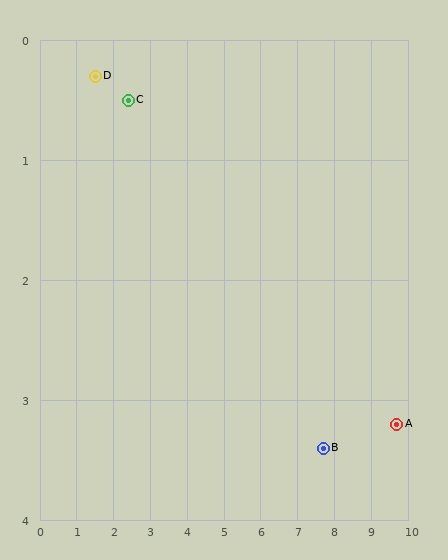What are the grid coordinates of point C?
Point C is at approximately (2.4, 0.5).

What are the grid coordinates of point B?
Point B is at approximately (7.7, 3.4).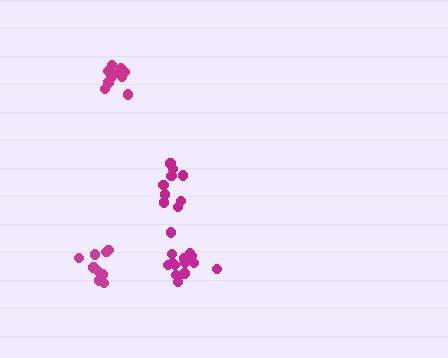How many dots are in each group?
Group 1: 10 dots, Group 2: 15 dots, Group 3: 10 dots, Group 4: 9 dots (44 total).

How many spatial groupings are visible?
There are 4 spatial groupings.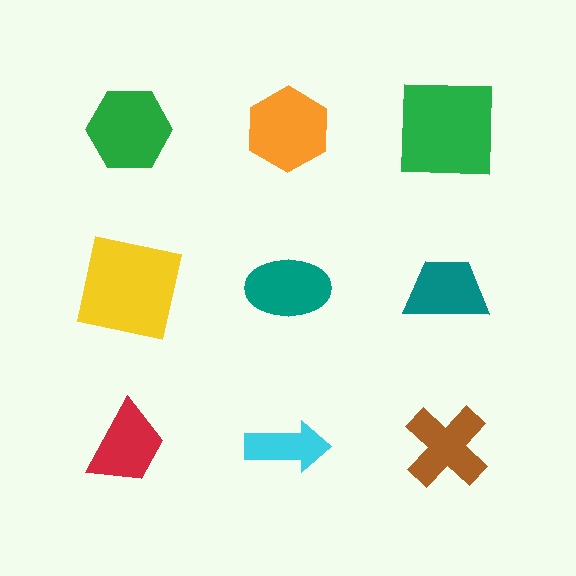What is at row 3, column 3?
A brown cross.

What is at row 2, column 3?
A teal trapezoid.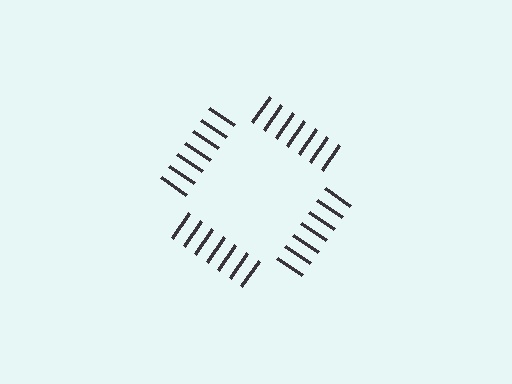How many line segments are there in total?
28 — 7 along each of the 4 edges.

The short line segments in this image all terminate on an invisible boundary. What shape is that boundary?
An illusory square — the line segments terminate on its edges but no continuous stroke is drawn.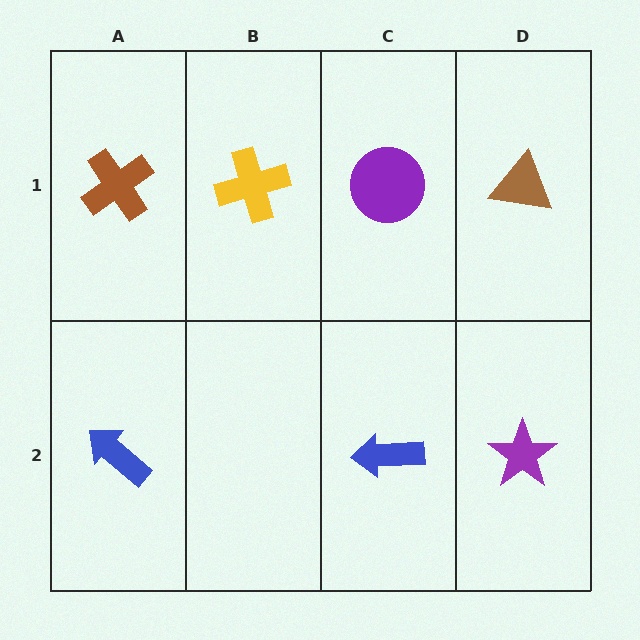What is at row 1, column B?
A yellow cross.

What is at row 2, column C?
A blue arrow.